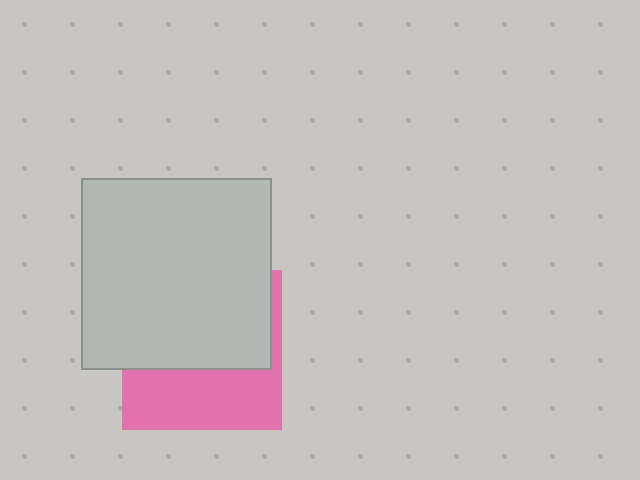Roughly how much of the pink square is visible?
A small part of it is visible (roughly 41%).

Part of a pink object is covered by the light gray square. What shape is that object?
It is a square.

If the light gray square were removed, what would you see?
You would see the complete pink square.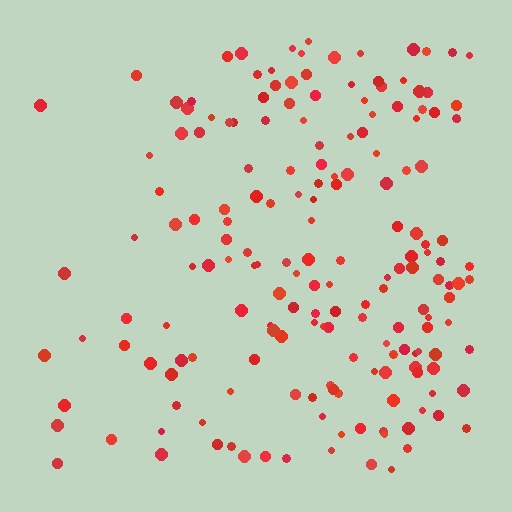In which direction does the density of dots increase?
From left to right, with the right side densest.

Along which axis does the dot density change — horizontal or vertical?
Horizontal.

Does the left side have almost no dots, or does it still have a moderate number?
Still a moderate number, just noticeably fewer than the right.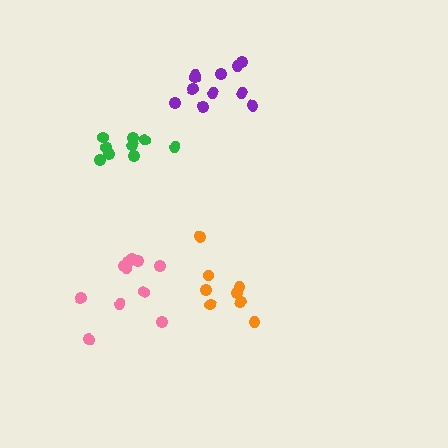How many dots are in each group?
Group 1: 9 dots, Group 2: 11 dots, Group 3: 8 dots, Group 4: 11 dots (39 total).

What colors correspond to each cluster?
The clusters are colored: green, purple, orange, pink.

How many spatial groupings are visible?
There are 4 spatial groupings.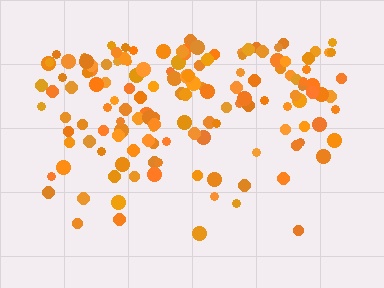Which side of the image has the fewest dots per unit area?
The bottom.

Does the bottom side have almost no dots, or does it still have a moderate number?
Still a moderate number, just noticeably fewer than the top.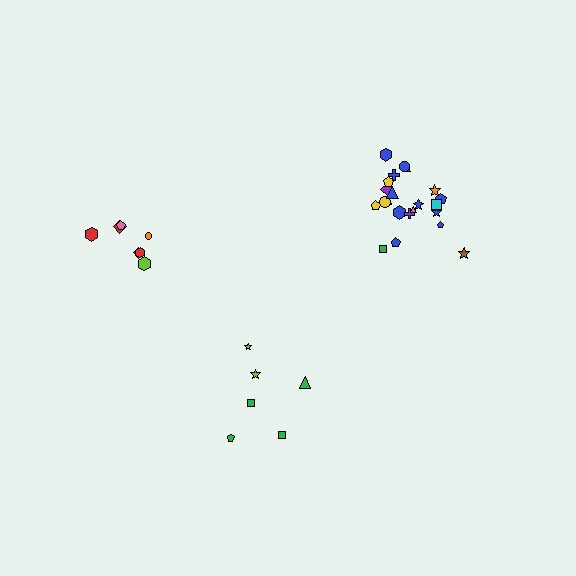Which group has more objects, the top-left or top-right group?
The top-right group.